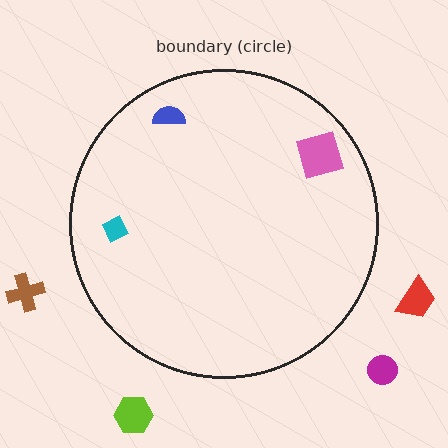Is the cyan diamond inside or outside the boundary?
Inside.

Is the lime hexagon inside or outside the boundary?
Outside.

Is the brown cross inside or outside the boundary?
Outside.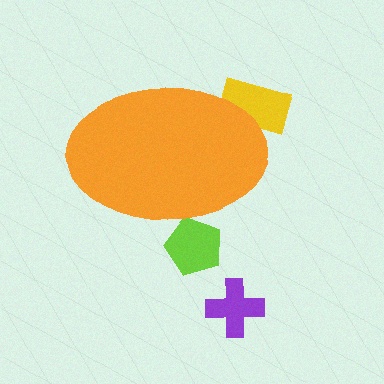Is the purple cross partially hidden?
No, the purple cross is fully visible.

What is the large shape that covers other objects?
An orange ellipse.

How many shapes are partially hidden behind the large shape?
2 shapes are partially hidden.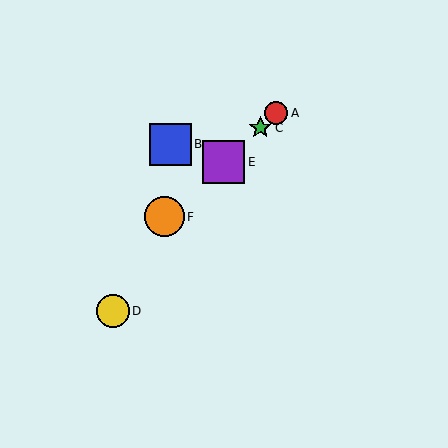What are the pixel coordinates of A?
Object A is at (276, 113).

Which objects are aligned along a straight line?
Objects A, C, E, F are aligned along a straight line.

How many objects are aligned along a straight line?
4 objects (A, C, E, F) are aligned along a straight line.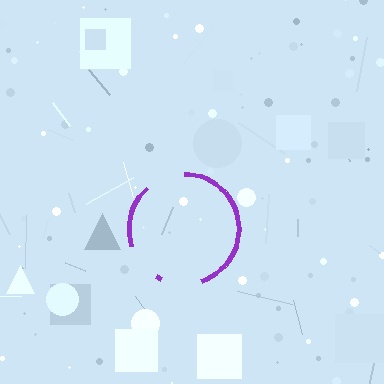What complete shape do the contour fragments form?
The contour fragments form a circle.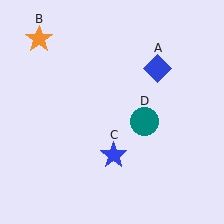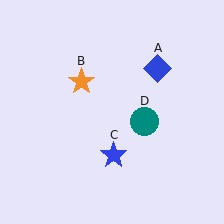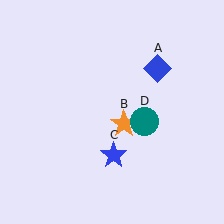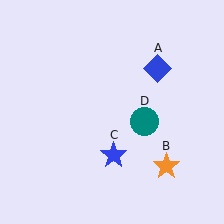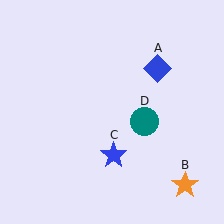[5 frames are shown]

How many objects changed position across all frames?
1 object changed position: orange star (object B).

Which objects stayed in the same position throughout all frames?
Blue diamond (object A) and blue star (object C) and teal circle (object D) remained stationary.